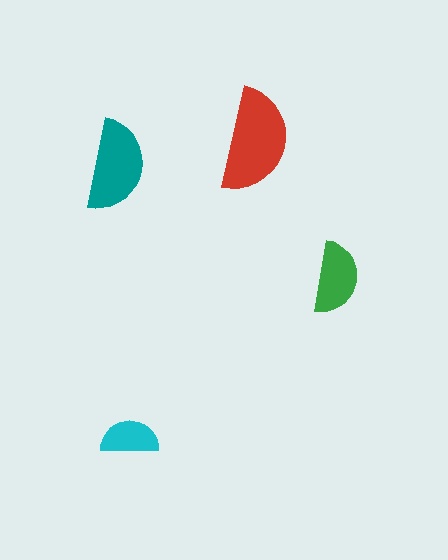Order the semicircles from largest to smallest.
the red one, the teal one, the green one, the cyan one.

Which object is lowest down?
The cyan semicircle is bottommost.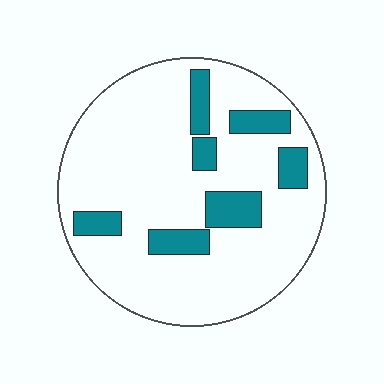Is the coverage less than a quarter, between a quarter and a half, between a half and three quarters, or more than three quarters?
Less than a quarter.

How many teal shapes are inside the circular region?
7.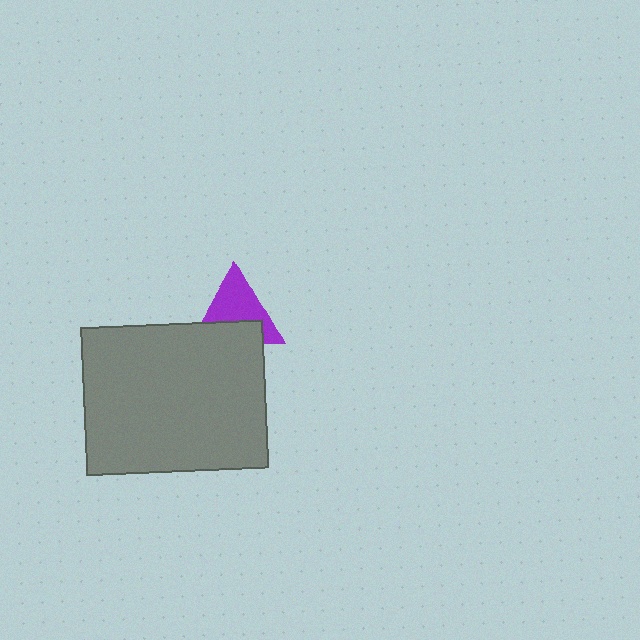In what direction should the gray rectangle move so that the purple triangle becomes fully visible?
The gray rectangle should move down. That is the shortest direction to clear the overlap and leave the purple triangle fully visible.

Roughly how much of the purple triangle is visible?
About half of it is visible (roughly 60%).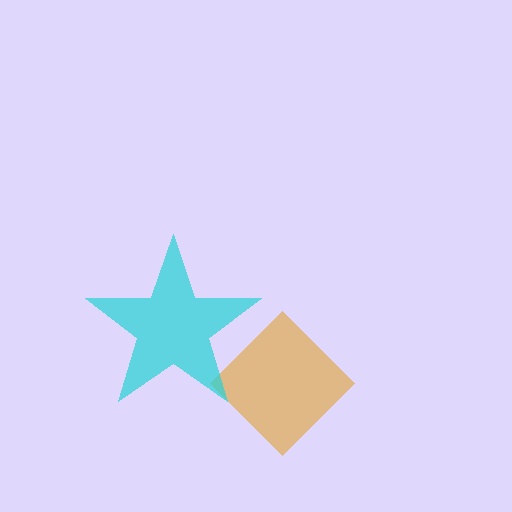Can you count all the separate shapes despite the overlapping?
Yes, there are 2 separate shapes.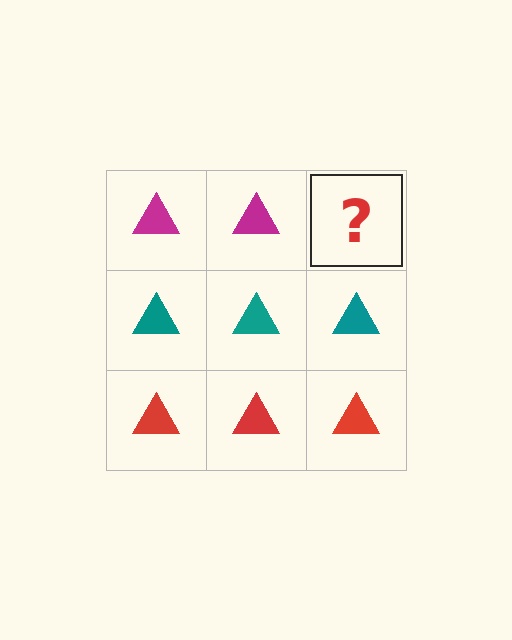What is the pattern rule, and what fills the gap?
The rule is that each row has a consistent color. The gap should be filled with a magenta triangle.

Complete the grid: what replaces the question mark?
The question mark should be replaced with a magenta triangle.